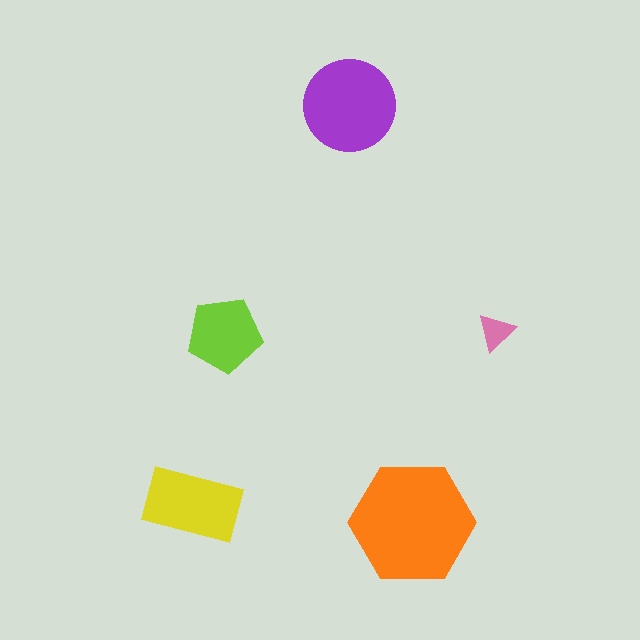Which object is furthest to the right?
The pink triangle is rightmost.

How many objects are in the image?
There are 5 objects in the image.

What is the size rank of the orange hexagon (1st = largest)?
1st.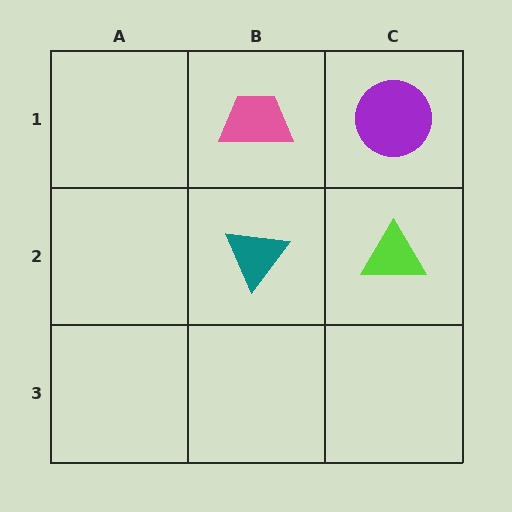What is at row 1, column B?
A pink trapezoid.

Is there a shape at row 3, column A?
No, that cell is empty.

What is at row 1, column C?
A purple circle.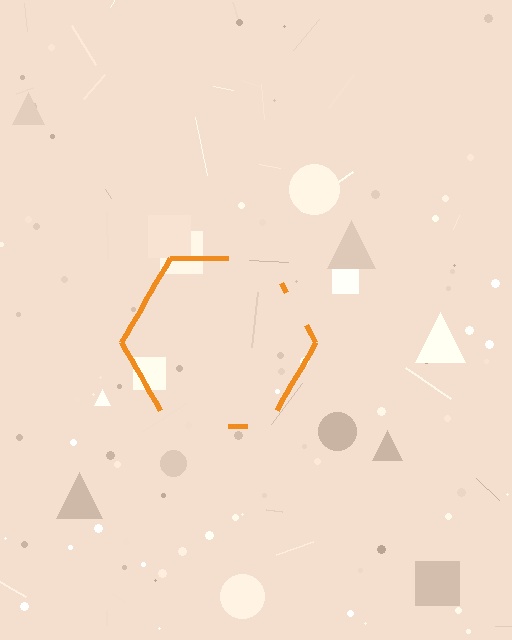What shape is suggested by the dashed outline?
The dashed outline suggests a hexagon.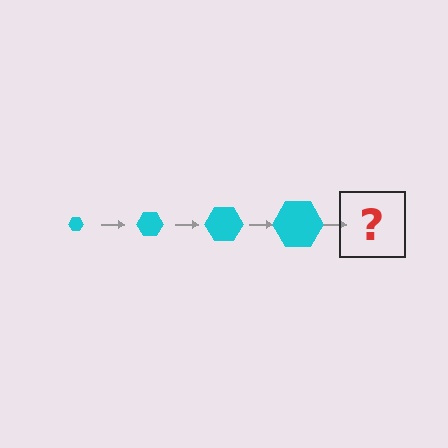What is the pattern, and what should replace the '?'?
The pattern is that the hexagon gets progressively larger each step. The '?' should be a cyan hexagon, larger than the previous one.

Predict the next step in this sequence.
The next step is a cyan hexagon, larger than the previous one.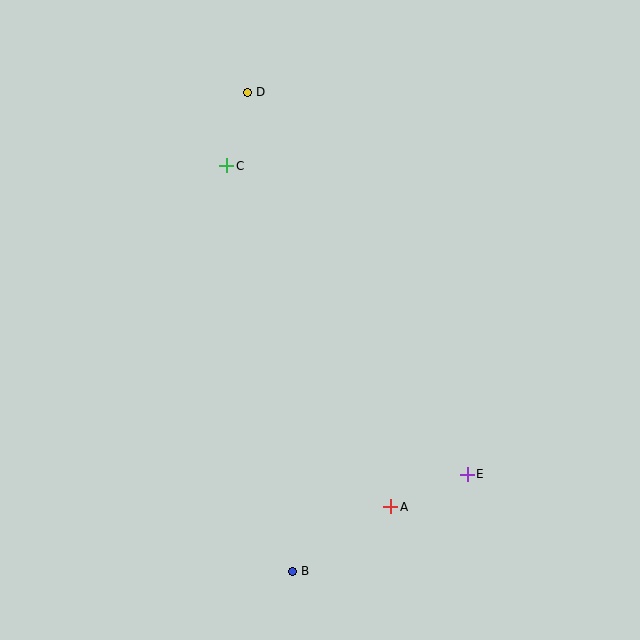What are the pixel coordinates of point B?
Point B is at (292, 571).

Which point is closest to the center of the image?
Point C at (227, 166) is closest to the center.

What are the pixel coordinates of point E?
Point E is at (467, 474).